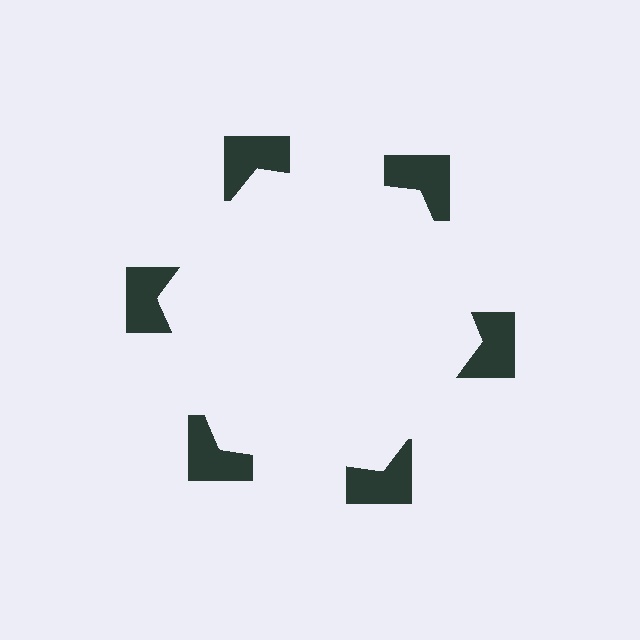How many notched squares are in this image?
There are 6 — one at each vertex of the illusory hexagon.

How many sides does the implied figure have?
6 sides.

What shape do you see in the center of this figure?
An illusory hexagon — its edges are inferred from the aligned wedge cuts in the notched squares, not physically drawn.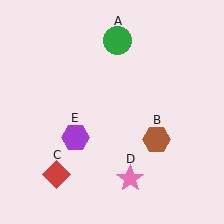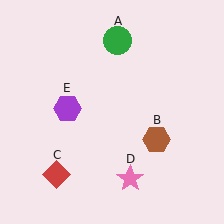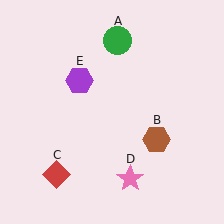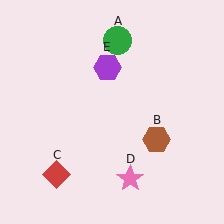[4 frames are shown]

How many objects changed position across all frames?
1 object changed position: purple hexagon (object E).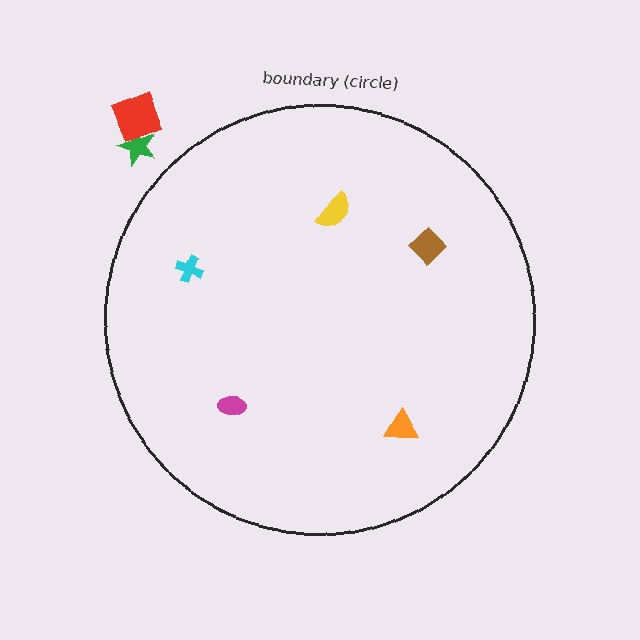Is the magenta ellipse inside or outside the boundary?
Inside.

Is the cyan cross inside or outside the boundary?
Inside.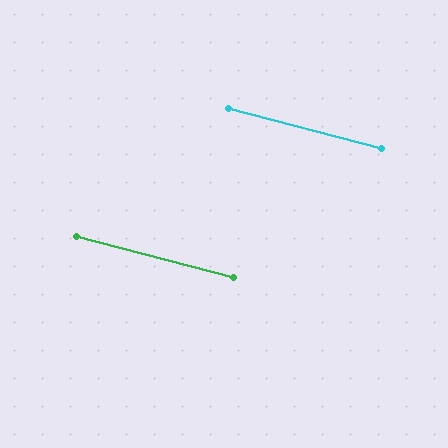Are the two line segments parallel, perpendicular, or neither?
Parallel — their directions differ by only 0.3°.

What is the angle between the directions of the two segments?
Approximately 0 degrees.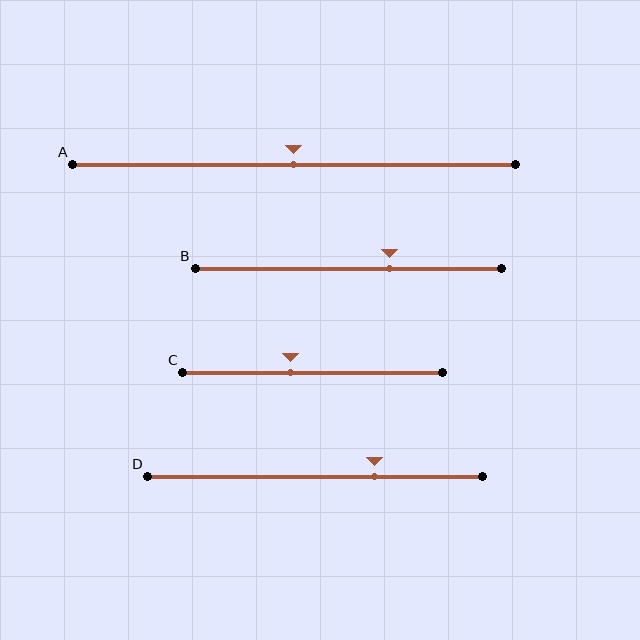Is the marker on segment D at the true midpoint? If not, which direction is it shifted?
No, the marker on segment D is shifted to the right by about 18% of the segment length.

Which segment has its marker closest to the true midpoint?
Segment A has its marker closest to the true midpoint.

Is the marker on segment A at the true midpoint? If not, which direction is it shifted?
Yes, the marker on segment A is at the true midpoint.